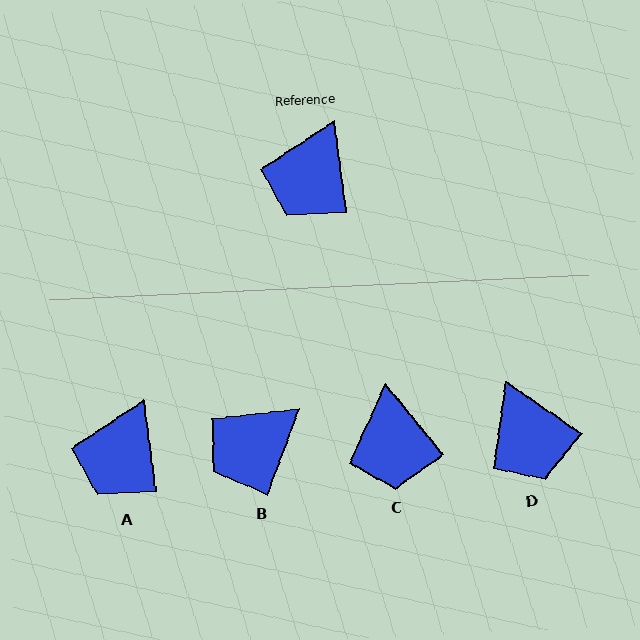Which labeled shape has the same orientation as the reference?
A.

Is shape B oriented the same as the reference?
No, it is off by about 27 degrees.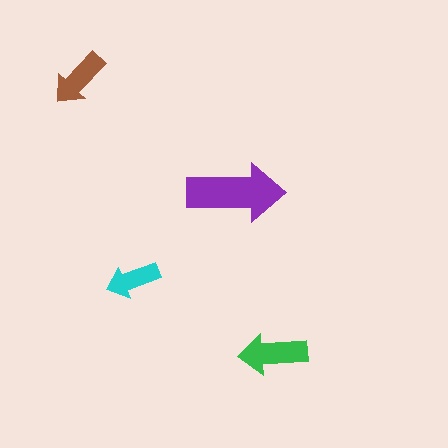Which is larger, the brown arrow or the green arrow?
The green one.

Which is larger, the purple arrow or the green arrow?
The purple one.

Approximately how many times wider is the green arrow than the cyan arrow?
About 1.5 times wider.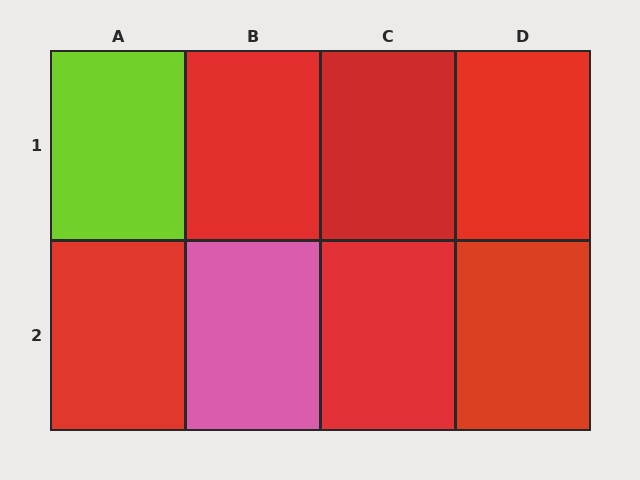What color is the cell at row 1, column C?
Red.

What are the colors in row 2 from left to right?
Red, pink, red, red.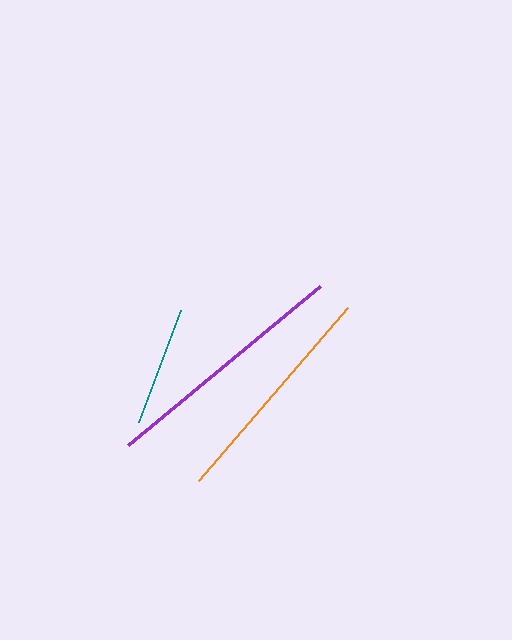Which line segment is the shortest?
The teal line is the shortest at approximately 120 pixels.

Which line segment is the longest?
The purple line is the longest at approximately 249 pixels.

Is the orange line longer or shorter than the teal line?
The orange line is longer than the teal line.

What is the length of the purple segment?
The purple segment is approximately 249 pixels long.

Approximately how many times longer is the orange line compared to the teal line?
The orange line is approximately 1.9 times the length of the teal line.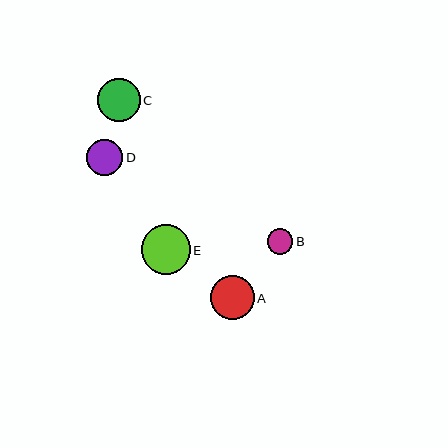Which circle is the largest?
Circle E is the largest with a size of approximately 49 pixels.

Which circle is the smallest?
Circle B is the smallest with a size of approximately 25 pixels.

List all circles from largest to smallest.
From largest to smallest: E, A, C, D, B.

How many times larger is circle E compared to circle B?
Circle E is approximately 2.0 times the size of circle B.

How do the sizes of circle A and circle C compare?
Circle A and circle C are approximately the same size.